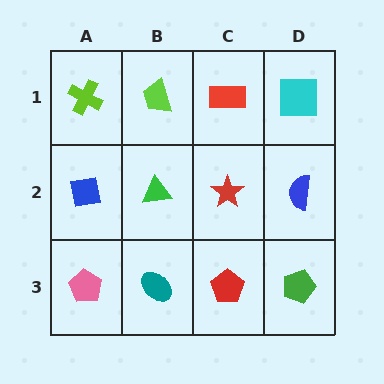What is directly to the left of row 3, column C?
A teal ellipse.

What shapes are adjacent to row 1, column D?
A blue semicircle (row 2, column D), a red rectangle (row 1, column C).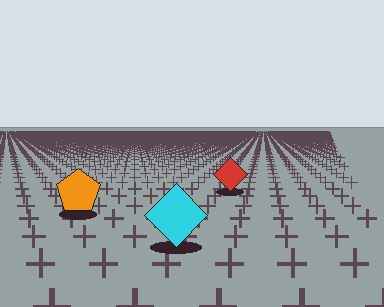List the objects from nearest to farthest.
From nearest to farthest: the cyan diamond, the orange pentagon, the red diamond.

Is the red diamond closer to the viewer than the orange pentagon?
No. The orange pentagon is closer — you can tell from the texture gradient: the ground texture is coarser near it.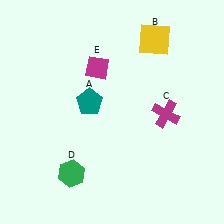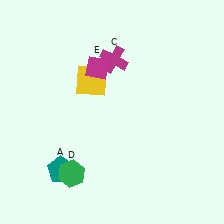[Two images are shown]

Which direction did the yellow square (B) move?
The yellow square (B) moved left.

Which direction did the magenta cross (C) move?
The magenta cross (C) moved up.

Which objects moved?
The objects that moved are: the teal pentagon (A), the yellow square (B), the magenta cross (C).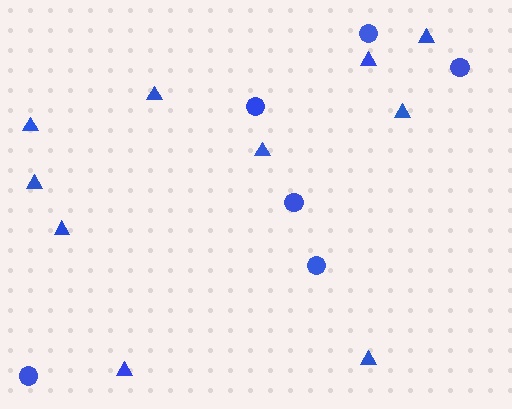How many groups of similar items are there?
There are 2 groups: one group of triangles (10) and one group of circles (6).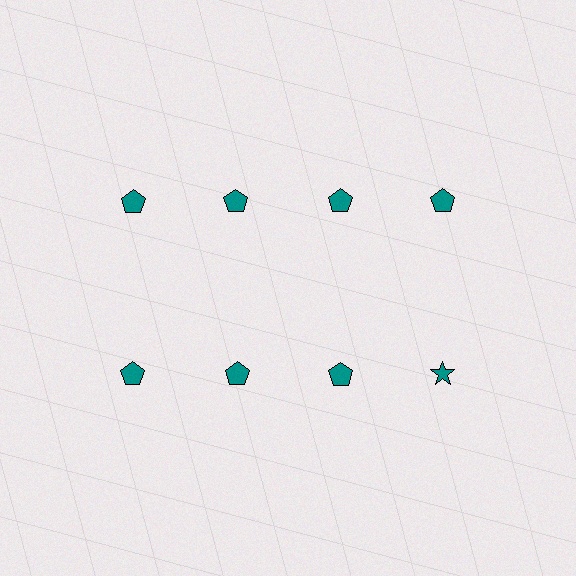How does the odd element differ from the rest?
It has a different shape: star instead of pentagon.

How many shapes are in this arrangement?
There are 8 shapes arranged in a grid pattern.